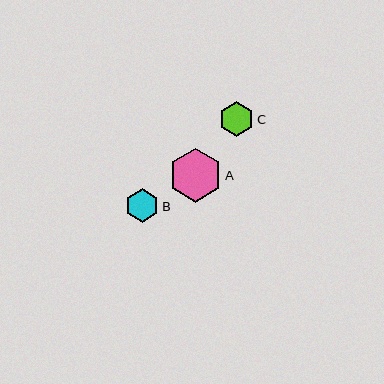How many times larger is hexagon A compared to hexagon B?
Hexagon A is approximately 1.6 times the size of hexagon B.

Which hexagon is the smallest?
Hexagon B is the smallest with a size of approximately 34 pixels.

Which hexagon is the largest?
Hexagon A is the largest with a size of approximately 54 pixels.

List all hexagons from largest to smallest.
From largest to smallest: A, C, B.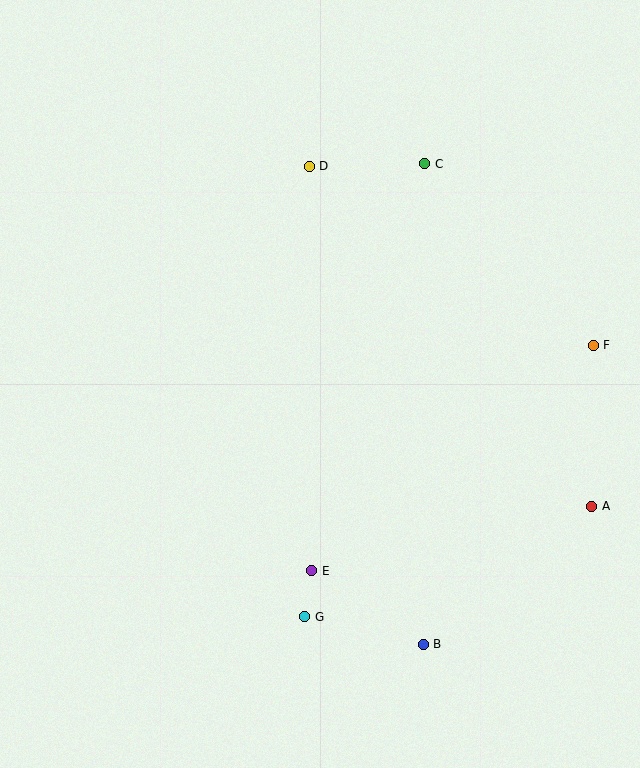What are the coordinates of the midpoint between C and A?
The midpoint between C and A is at (508, 335).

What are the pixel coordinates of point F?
Point F is at (593, 345).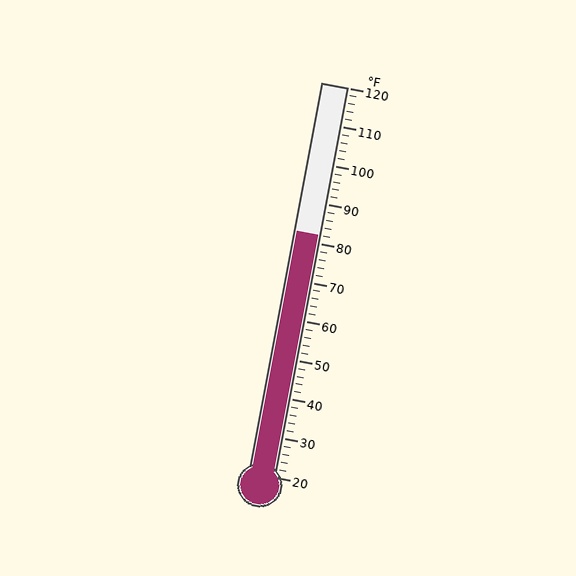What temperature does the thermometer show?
The thermometer shows approximately 82°F.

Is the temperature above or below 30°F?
The temperature is above 30°F.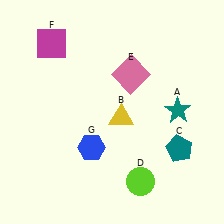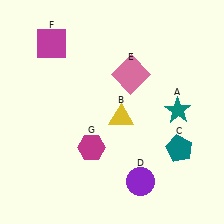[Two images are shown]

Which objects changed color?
D changed from lime to purple. G changed from blue to magenta.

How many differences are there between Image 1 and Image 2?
There are 2 differences between the two images.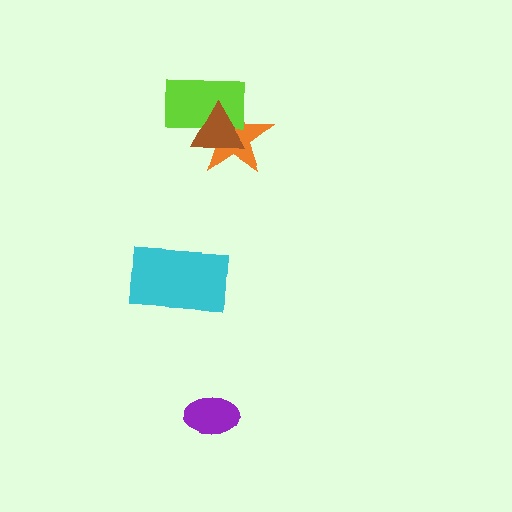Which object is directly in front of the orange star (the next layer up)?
The lime rectangle is directly in front of the orange star.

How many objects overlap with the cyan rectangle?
0 objects overlap with the cyan rectangle.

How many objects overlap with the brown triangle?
2 objects overlap with the brown triangle.